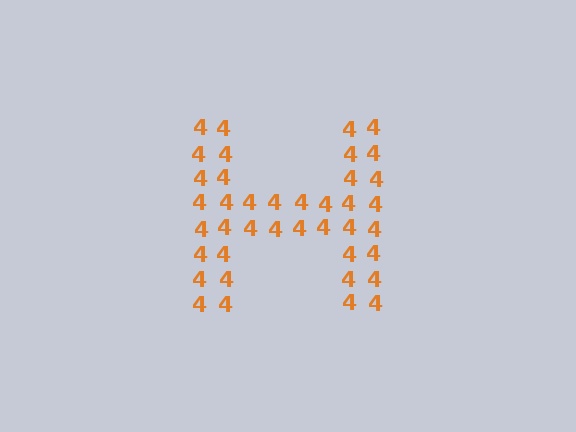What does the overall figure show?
The overall figure shows the letter H.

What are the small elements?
The small elements are digit 4's.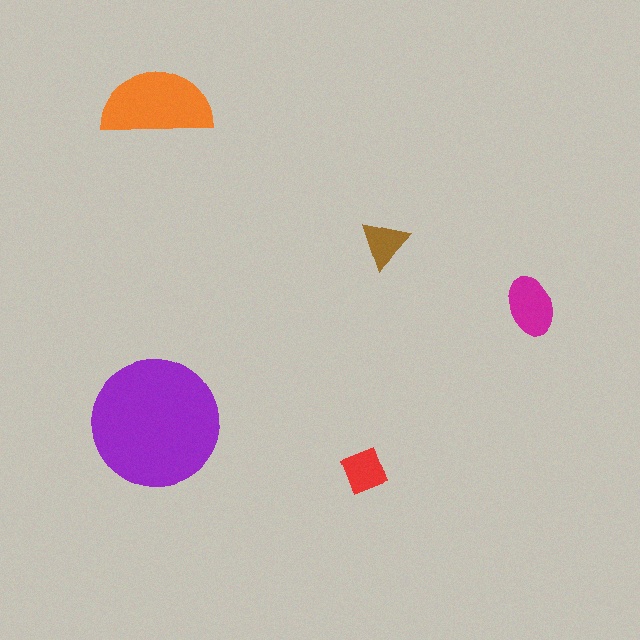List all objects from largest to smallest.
The purple circle, the orange semicircle, the magenta ellipse, the red diamond, the brown triangle.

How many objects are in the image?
There are 5 objects in the image.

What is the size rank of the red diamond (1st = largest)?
4th.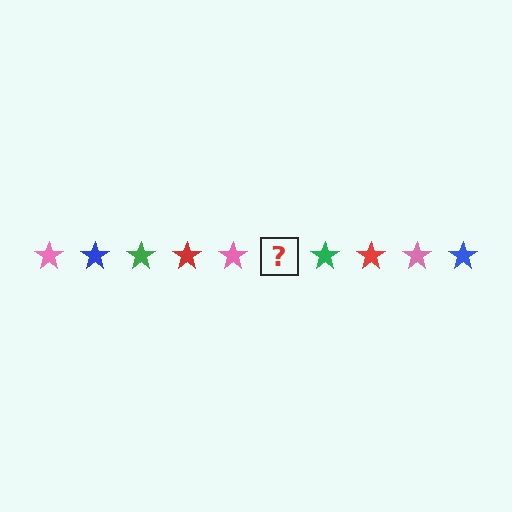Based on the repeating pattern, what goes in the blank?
The blank should be a blue star.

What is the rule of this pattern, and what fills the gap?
The rule is that the pattern cycles through pink, blue, green, red stars. The gap should be filled with a blue star.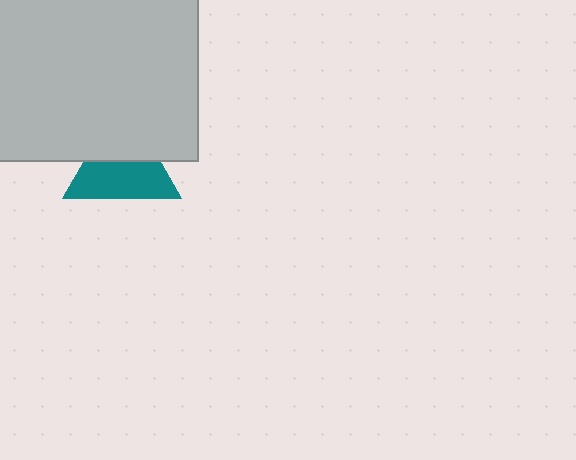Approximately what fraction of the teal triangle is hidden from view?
Roughly 41% of the teal triangle is hidden behind the light gray rectangle.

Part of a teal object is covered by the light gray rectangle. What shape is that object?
It is a triangle.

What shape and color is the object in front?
The object in front is a light gray rectangle.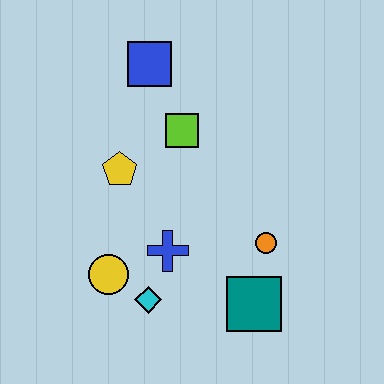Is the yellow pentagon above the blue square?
No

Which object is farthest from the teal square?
The blue square is farthest from the teal square.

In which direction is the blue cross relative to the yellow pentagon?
The blue cross is below the yellow pentagon.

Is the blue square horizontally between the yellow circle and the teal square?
Yes